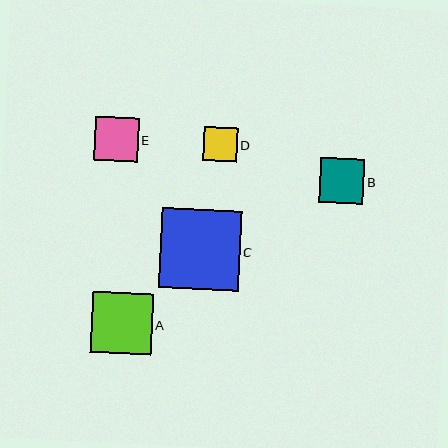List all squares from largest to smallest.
From largest to smallest: C, A, B, E, D.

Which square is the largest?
Square C is the largest with a size of approximately 80 pixels.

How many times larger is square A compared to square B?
Square A is approximately 1.3 times the size of square B.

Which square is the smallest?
Square D is the smallest with a size of approximately 34 pixels.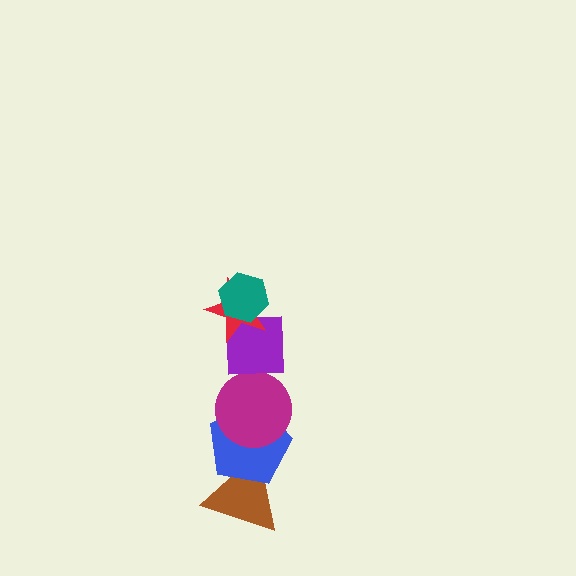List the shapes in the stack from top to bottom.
From top to bottom: the teal hexagon, the red star, the purple square, the magenta circle, the blue pentagon, the brown triangle.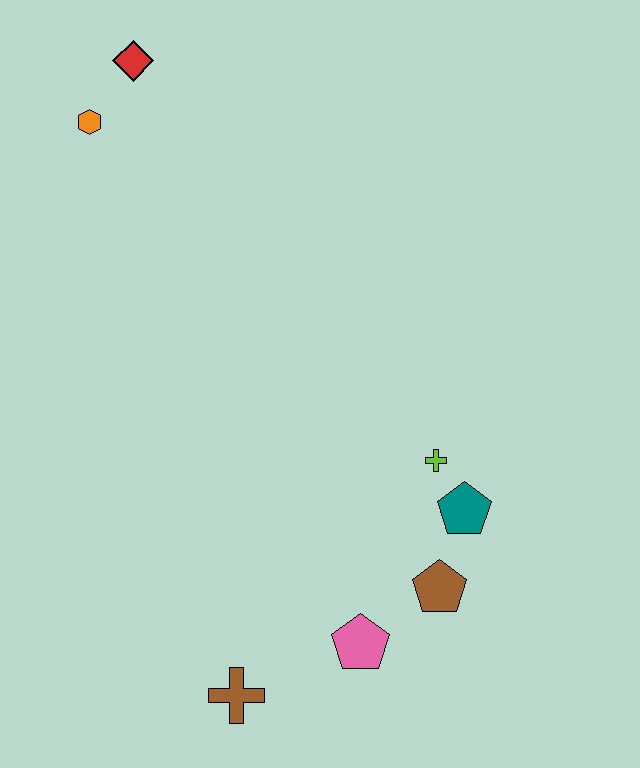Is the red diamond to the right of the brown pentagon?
No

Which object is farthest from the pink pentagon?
The red diamond is farthest from the pink pentagon.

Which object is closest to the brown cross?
The pink pentagon is closest to the brown cross.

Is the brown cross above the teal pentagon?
No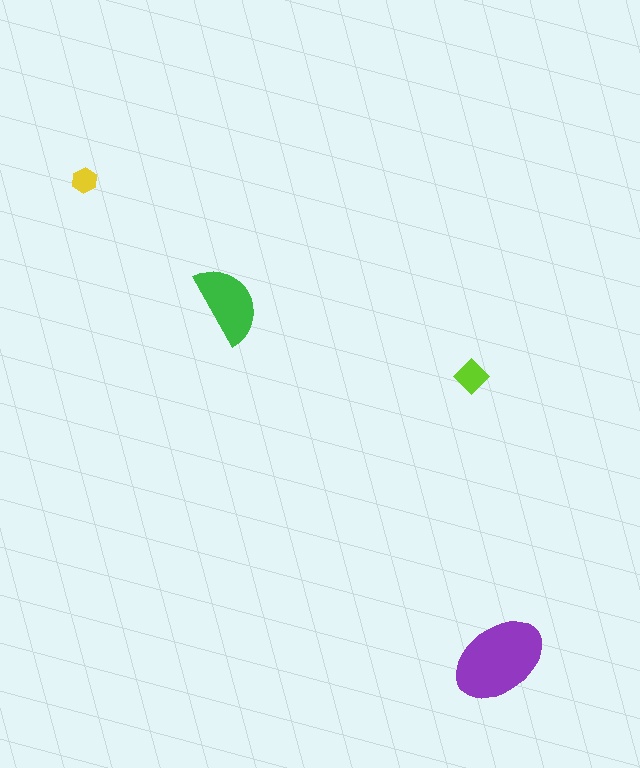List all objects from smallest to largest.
The yellow hexagon, the lime diamond, the green semicircle, the purple ellipse.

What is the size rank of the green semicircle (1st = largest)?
2nd.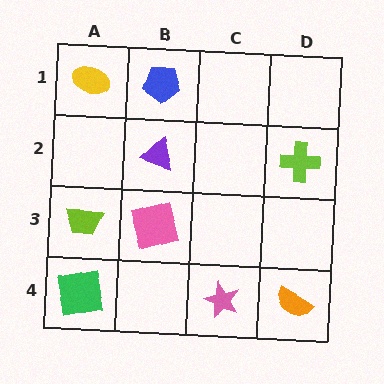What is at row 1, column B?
A blue pentagon.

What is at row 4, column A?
A green square.